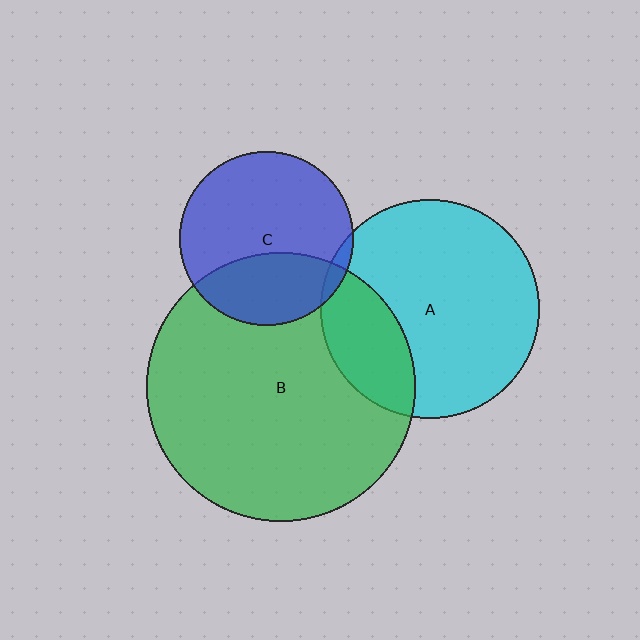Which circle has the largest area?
Circle B (green).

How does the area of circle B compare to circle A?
Approximately 1.5 times.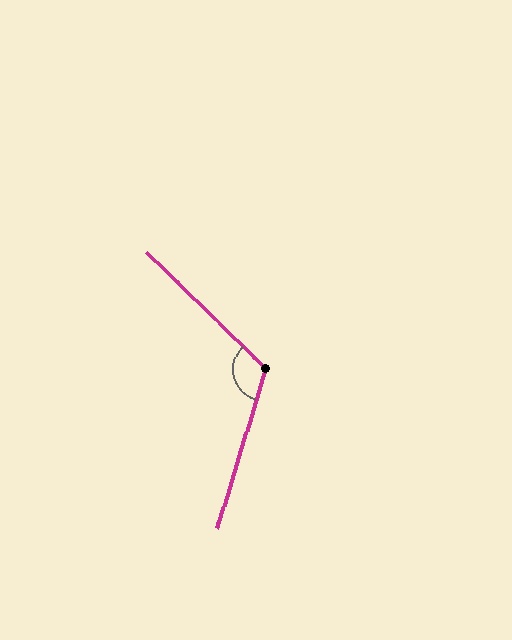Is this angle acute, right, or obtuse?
It is obtuse.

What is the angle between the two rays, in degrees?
Approximately 117 degrees.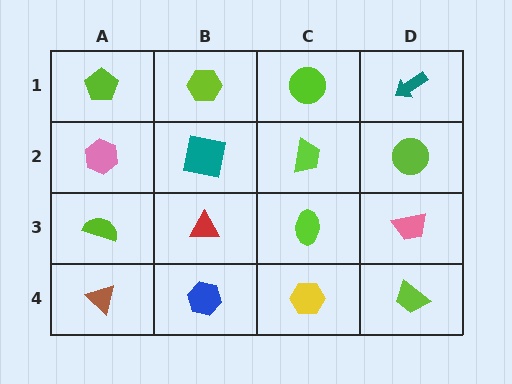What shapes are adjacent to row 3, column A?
A pink hexagon (row 2, column A), a brown triangle (row 4, column A), a red triangle (row 3, column B).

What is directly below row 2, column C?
A lime ellipse.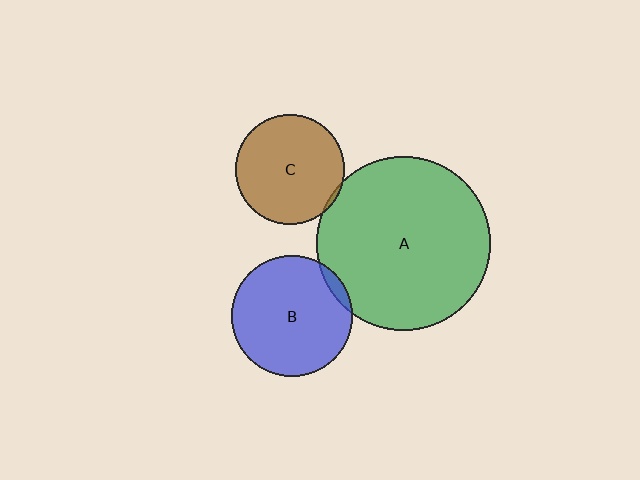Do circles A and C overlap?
Yes.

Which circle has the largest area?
Circle A (green).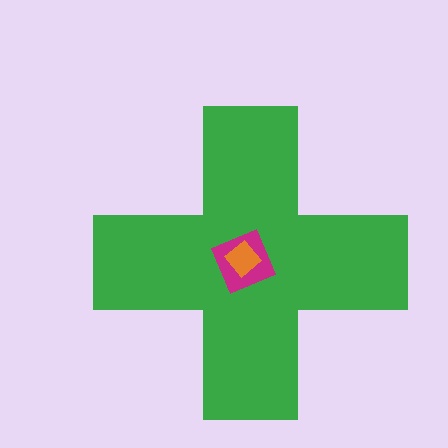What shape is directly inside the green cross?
The magenta square.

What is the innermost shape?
The orange diamond.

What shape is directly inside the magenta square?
The orange diamond.